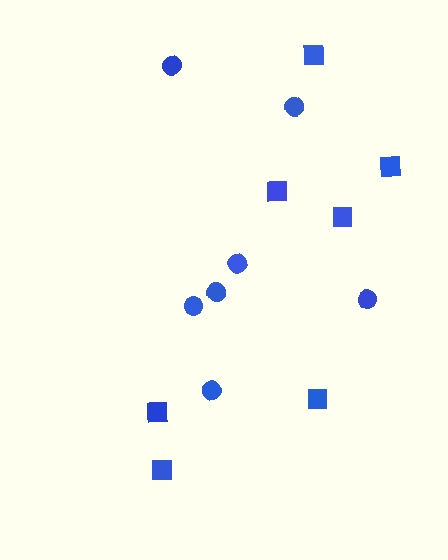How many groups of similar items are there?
There are 2 groups: one group of circles (7) and one group of squares (7).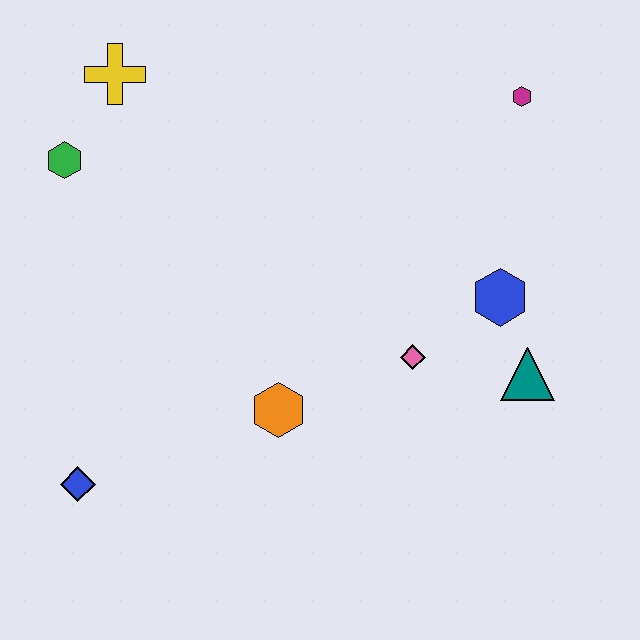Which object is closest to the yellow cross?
The green hexagon is closest to the yellow cross.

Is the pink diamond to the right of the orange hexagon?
Yes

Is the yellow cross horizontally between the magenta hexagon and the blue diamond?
Yes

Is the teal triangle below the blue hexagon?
Yes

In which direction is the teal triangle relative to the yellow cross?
The teal triangle is to the right of the yellow cross.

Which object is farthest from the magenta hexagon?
The blue diamond is farthest from the magenta hexagon.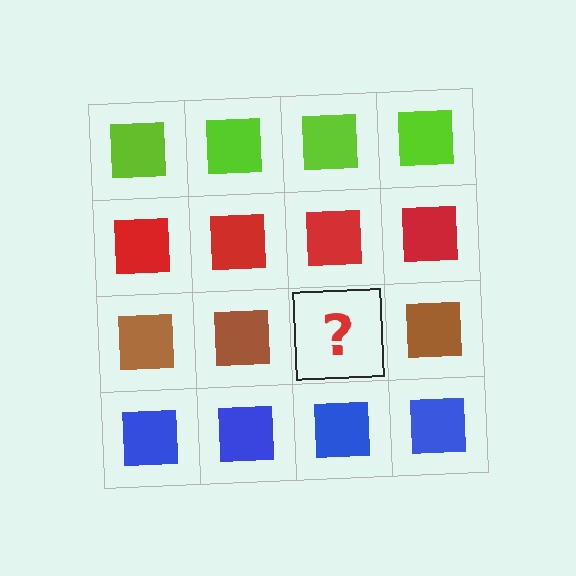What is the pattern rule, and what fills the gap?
The rule is that each row has a consistent color. The gap should be filled with a brown square.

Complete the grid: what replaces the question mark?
The question mark should be replaced with a brown square.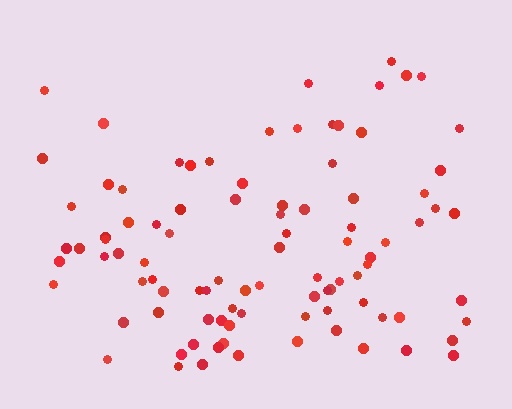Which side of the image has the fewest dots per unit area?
The top.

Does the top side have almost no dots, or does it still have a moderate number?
Still a moderate number, just noticeably fewer than the bottom.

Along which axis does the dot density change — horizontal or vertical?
Vertical.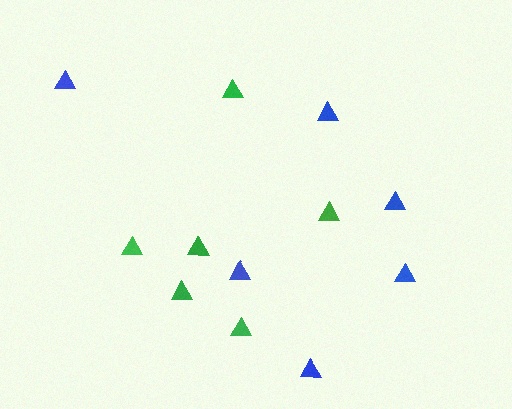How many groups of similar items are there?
There are 2 groups: one group of green triangles (6) and one group of blue triangles (6).